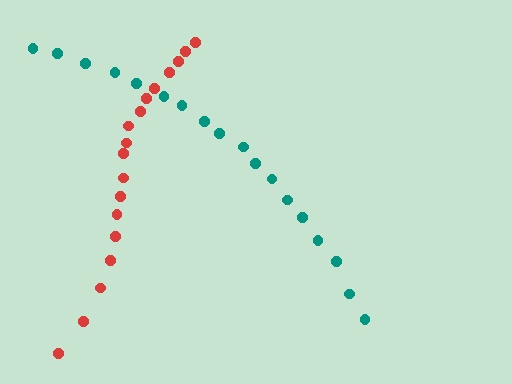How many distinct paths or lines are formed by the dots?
There are 2 distinct paths.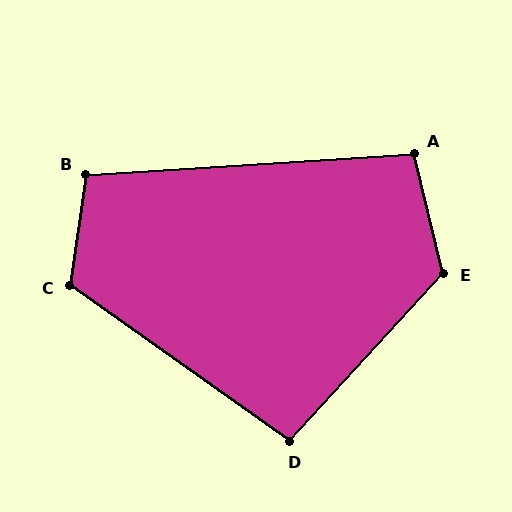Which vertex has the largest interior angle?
E, at approximately 124 degrees.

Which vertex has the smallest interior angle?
D, at approximately 97 degrees.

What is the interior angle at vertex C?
Approximately 117 degrees (obtuse).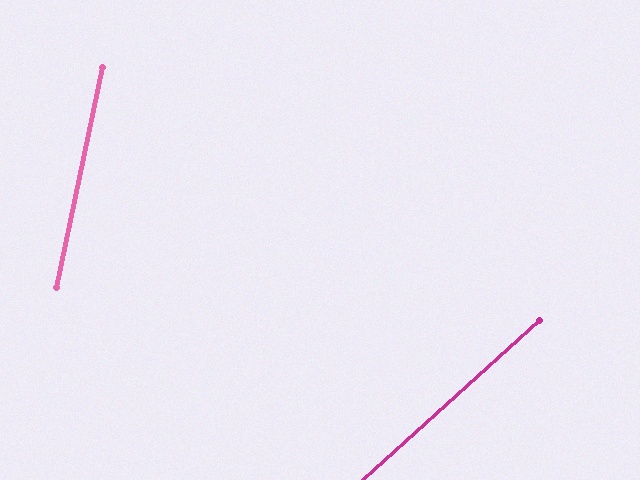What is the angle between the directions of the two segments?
Approximately 36 degrees.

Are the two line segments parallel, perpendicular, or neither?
Neither parallel nor perpendicular — they differ by about 36°.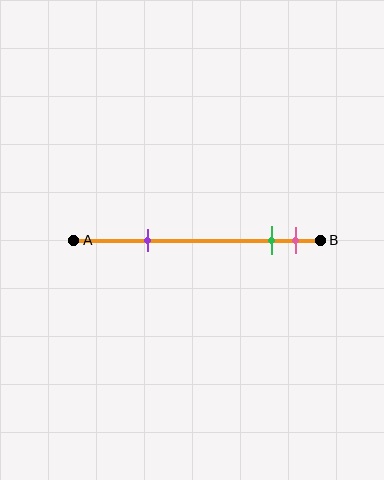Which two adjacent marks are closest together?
The green and pink marks are the closest adjacent pair.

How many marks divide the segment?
There are 3 marks dividing the segment.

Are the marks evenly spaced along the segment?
No, the marks are not evenly spaced.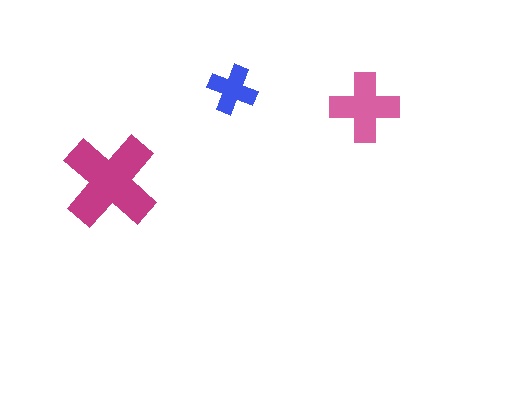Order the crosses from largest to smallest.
the magenta one, the pink one, the blue one.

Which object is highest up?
The blue cross is topmost.